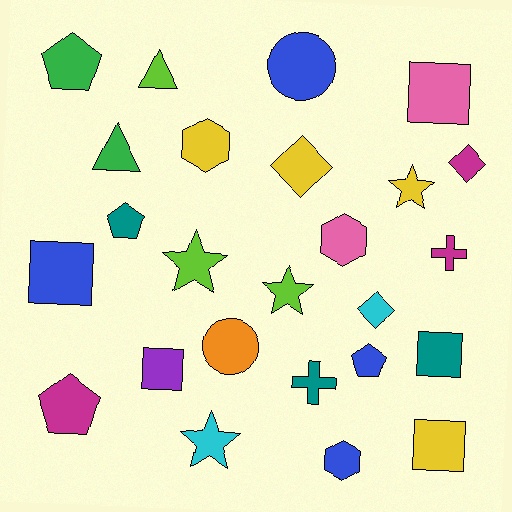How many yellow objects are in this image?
There are 4 yellow objects.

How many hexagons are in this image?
There are 3 hexagons.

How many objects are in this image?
There are 25 objects.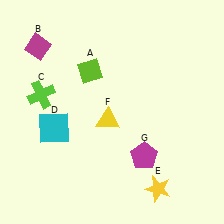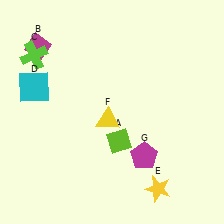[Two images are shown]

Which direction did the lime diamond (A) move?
The lime diamond (A) moved down.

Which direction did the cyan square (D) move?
The cyan square (D) moved up.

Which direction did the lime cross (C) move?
The lime cross (C) moved up.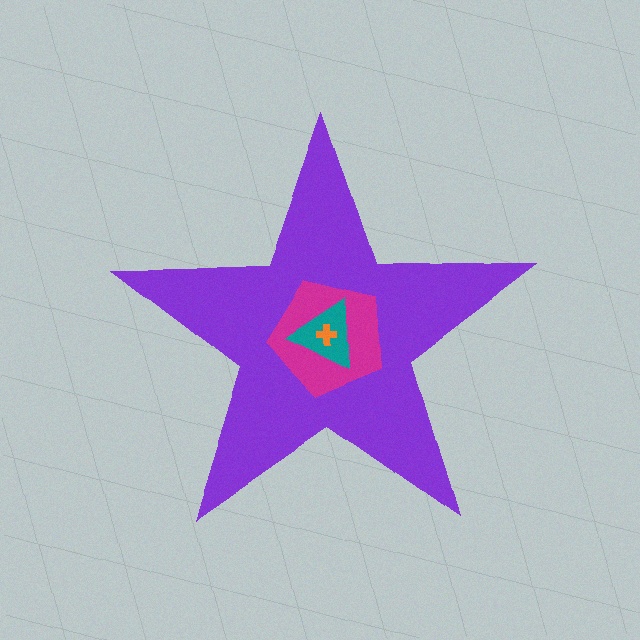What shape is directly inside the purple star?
The magenta pentagon.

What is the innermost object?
The orange cross.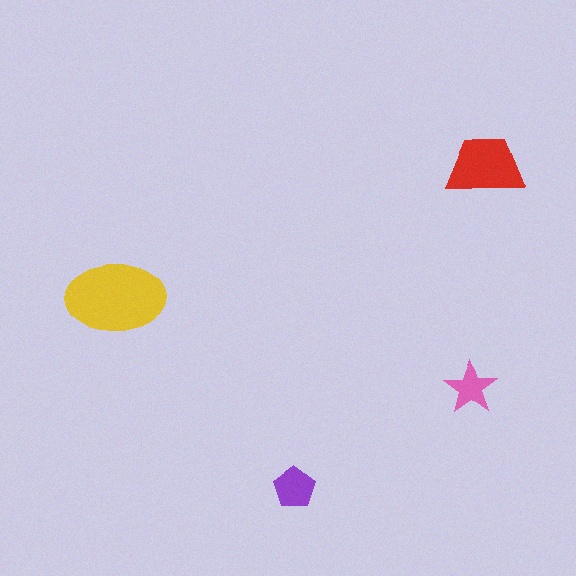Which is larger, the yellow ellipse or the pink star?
The yellow ellipse.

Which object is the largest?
The yellow ellipse.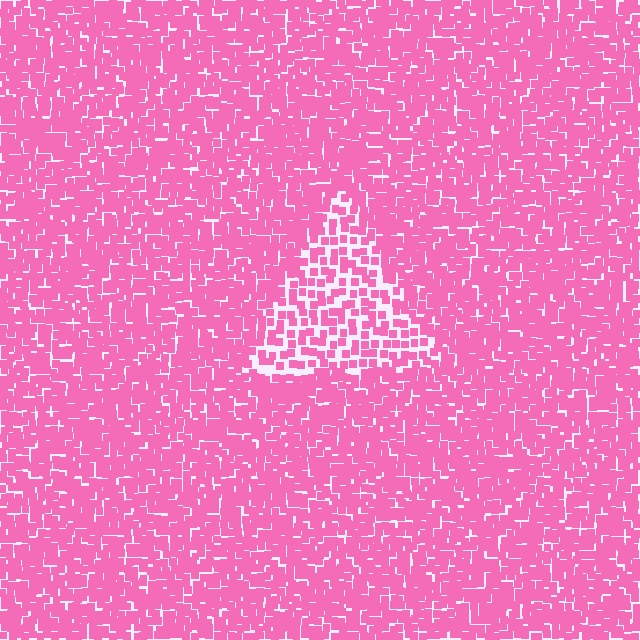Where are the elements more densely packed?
The elements are more densely packed outside the triangle boundary.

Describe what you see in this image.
The image contains small pink elements arranged at two different densities. A triangle-shaped region is visible where the elements are less densely packed than the surrounding area.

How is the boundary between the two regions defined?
The boundary is defined by a change in element density (approximately 1.9x ratio). All elements are the same color, size, and shape.